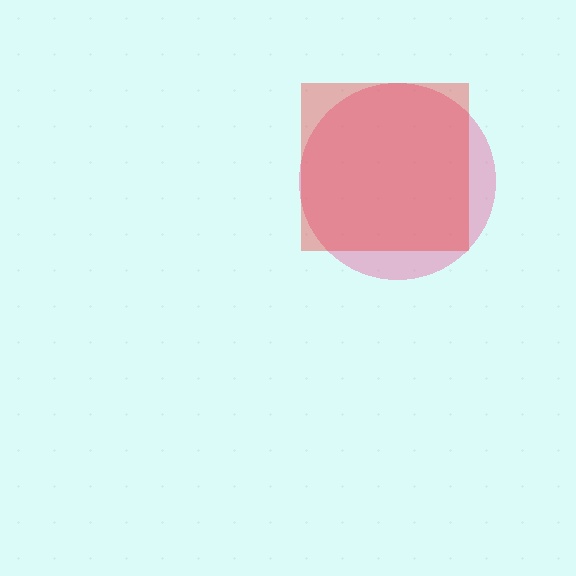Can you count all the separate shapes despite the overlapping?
Yes, there are 2 separate shapes.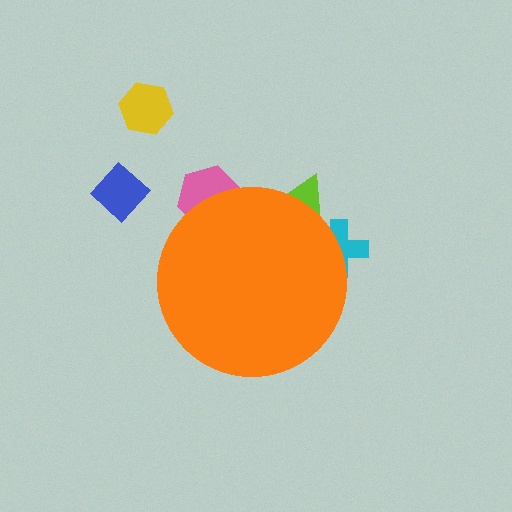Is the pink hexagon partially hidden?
Yes, the pink hexagon is partially hidden behind the orange circle.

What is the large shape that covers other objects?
An orange circle.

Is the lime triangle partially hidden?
Yes, the lime triangle is partially hidden behind the orange circle.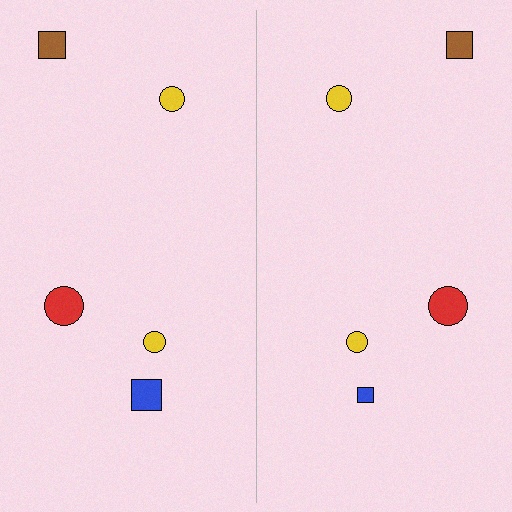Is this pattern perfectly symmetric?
No, the pattern is not perfectly symmetric. The blue square on the right side has a different size than its mirror counterpart.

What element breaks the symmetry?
The blue square on the right side has a different size than its mirror counterpart.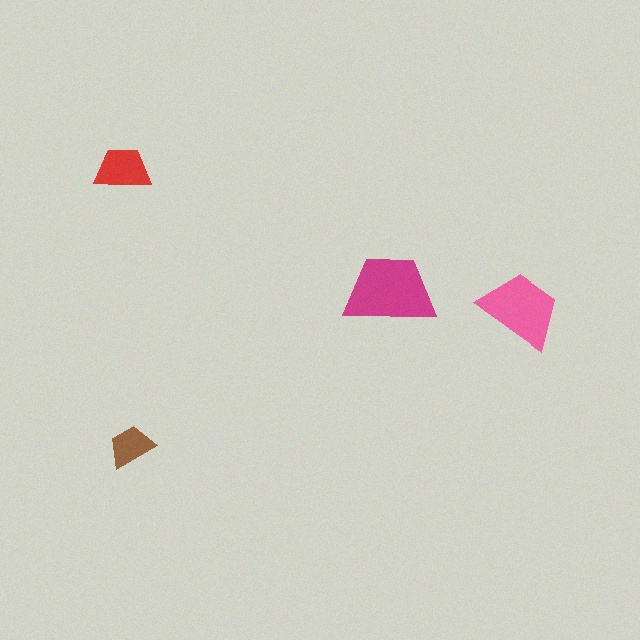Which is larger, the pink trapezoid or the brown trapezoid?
The pink one.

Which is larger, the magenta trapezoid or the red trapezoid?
The magenta one.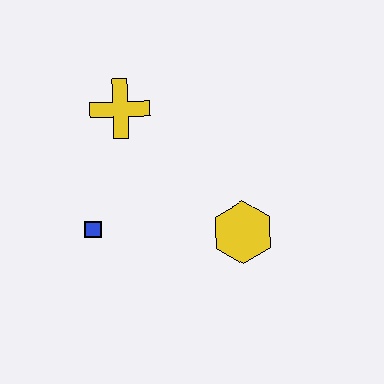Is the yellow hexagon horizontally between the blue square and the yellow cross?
No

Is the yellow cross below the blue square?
No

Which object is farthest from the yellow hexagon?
The yellow cross is farthest from the yellow hexagon.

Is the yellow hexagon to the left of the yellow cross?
No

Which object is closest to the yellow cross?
The blue square is closest to the yellow cross.